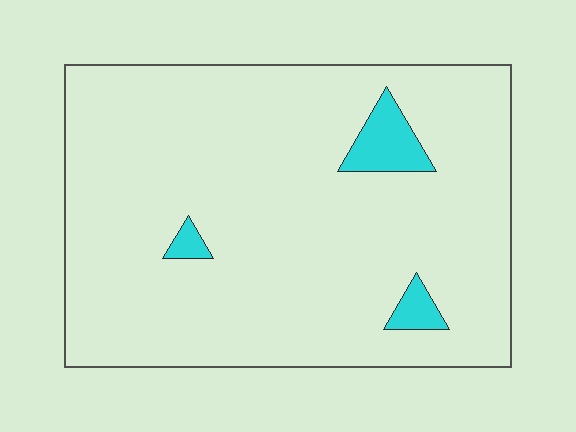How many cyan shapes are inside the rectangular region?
3.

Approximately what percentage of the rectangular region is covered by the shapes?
Approximately 5%.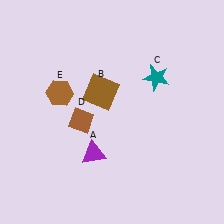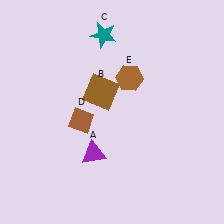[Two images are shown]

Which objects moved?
The objects that moved are: the teal star (C), the brown hexagon (E).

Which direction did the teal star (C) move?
The teal star (C) moved left.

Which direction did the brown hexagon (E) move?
The brown hexagon (E) moved right.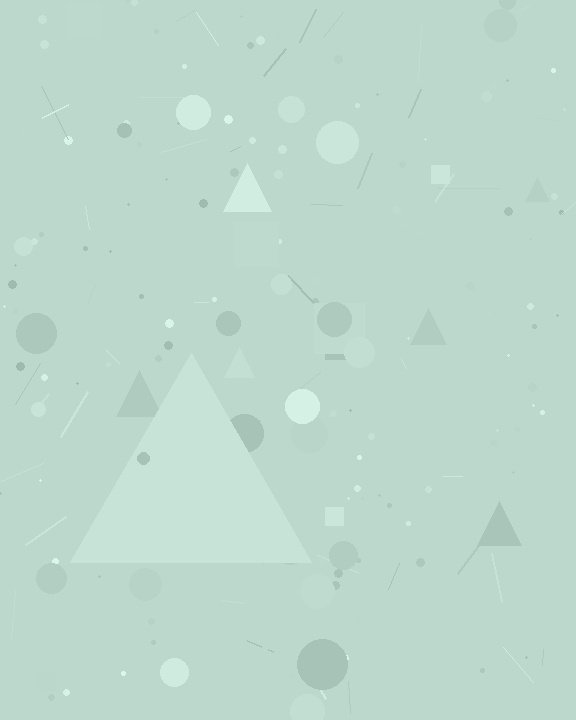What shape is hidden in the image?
A triangle is hidden in the image.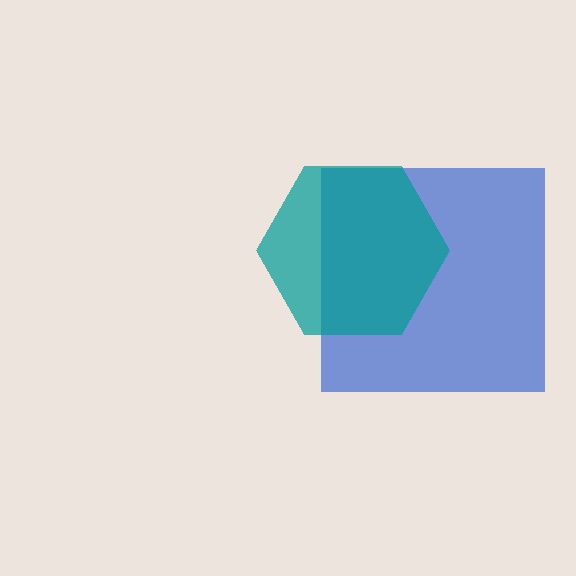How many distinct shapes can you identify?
There are 2 distinct shapes: a blue square, a teal hexagon.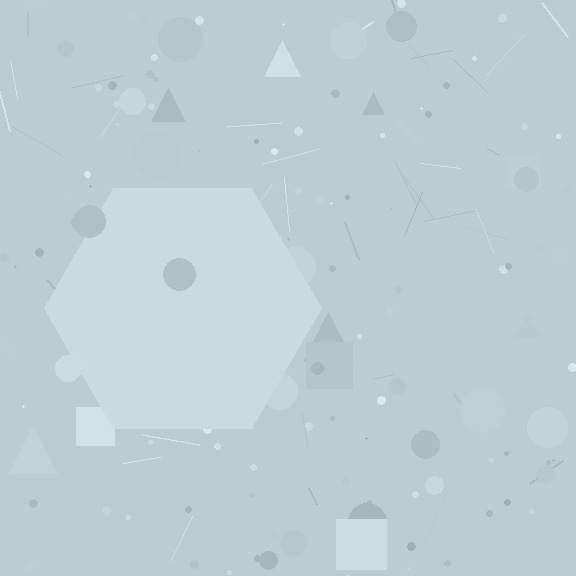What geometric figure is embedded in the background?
A hexagon is embedded in the background.